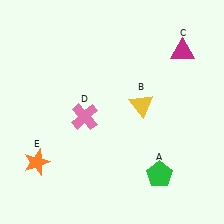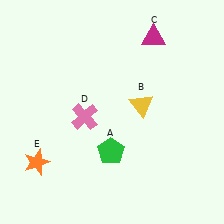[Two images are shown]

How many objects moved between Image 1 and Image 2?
2 objects moved between the two images.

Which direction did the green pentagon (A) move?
The green pentagon (A) moved left.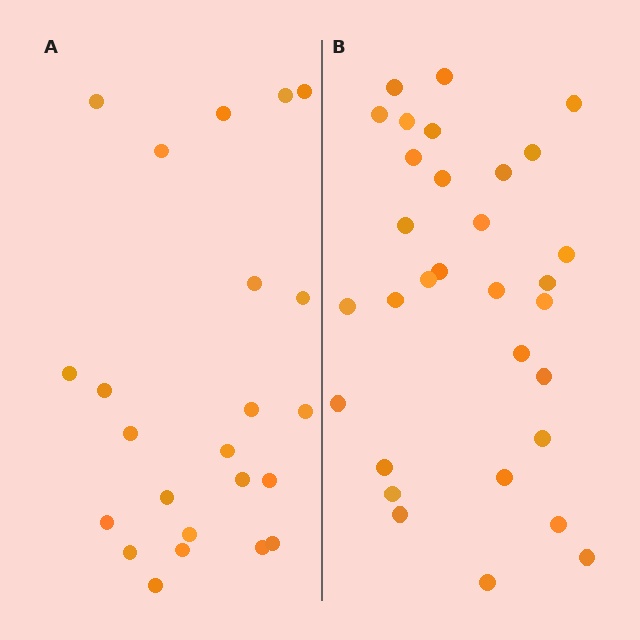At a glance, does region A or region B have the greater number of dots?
Region B (the right region) has more dots.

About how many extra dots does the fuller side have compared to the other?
Region B has roughly 8 or so more dots than region A.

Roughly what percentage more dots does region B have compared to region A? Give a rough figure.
About 35% more.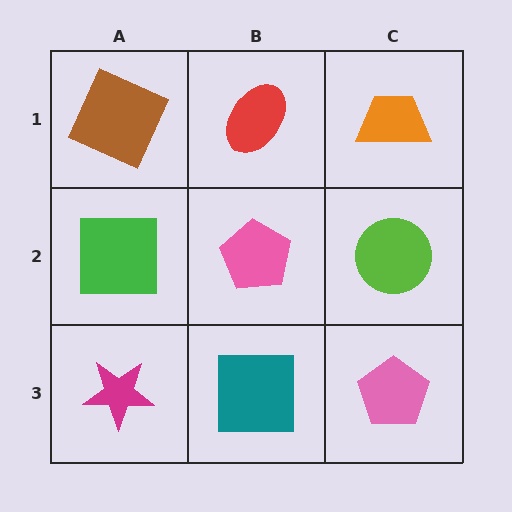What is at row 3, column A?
A magenta star.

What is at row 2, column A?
A green square.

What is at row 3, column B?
A teal square.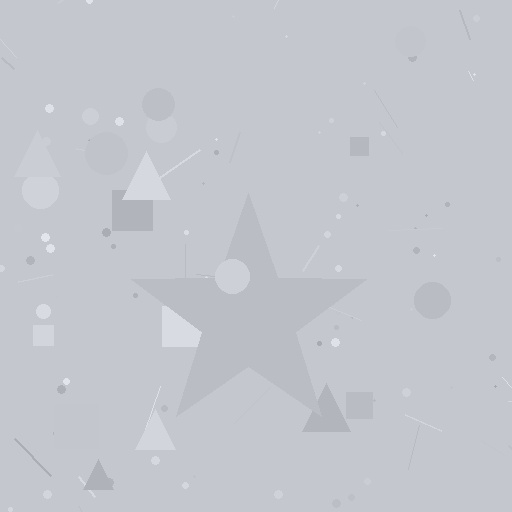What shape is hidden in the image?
A star is hidden in the image.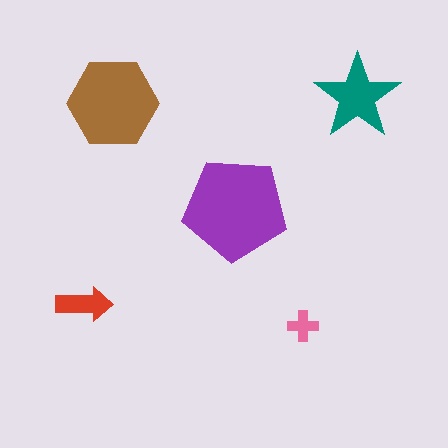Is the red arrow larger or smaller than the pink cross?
Larger.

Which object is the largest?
The purple pentagon.